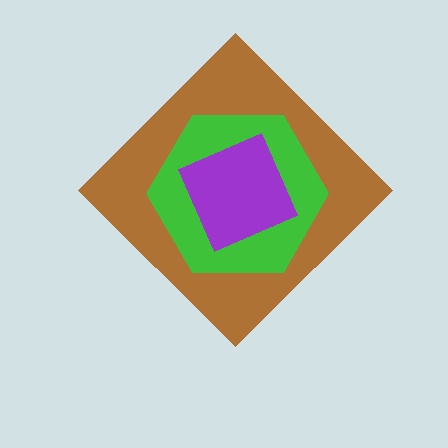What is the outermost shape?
The brown diamond.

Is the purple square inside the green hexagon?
Yes.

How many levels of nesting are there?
3.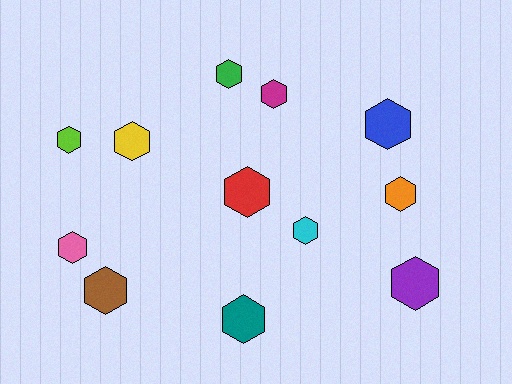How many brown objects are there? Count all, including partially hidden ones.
There is 1 brown object.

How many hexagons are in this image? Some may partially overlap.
There are 12 hexagons.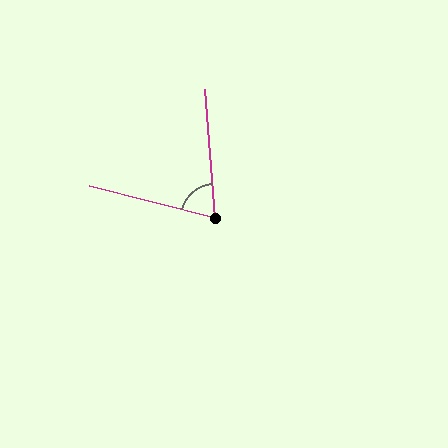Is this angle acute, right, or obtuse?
It is acute.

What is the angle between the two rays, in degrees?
Approximately 72 degrees.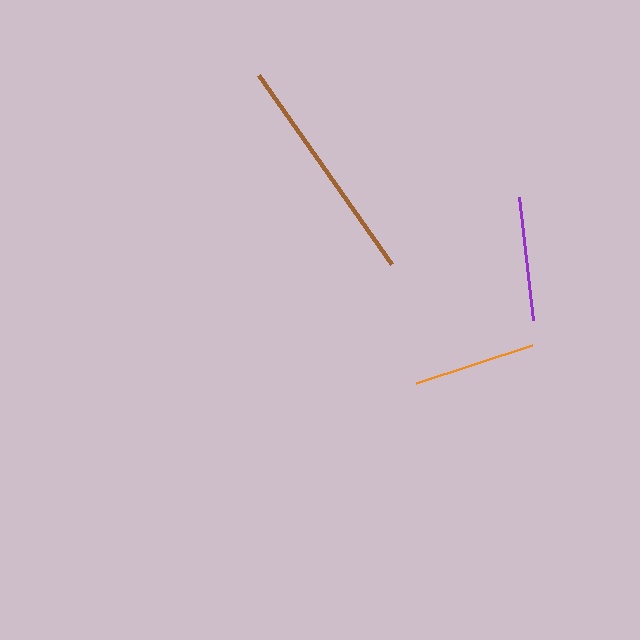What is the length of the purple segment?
The purple segment is approximately 124 pixels long.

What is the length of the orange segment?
The orange segment is approximately 122 pixels long.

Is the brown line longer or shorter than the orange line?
The brown line is longer than the orange line.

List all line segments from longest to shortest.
From longest to shortest: brown, purple, orange.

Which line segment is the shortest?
The orange line is the shortest at approximately 122 pixels.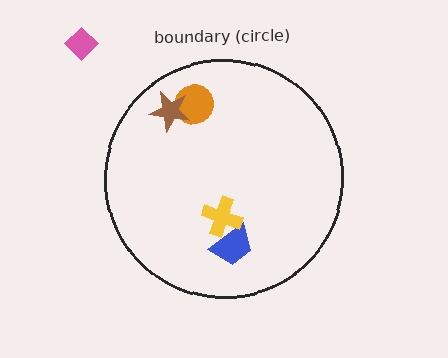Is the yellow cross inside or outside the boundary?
Inside.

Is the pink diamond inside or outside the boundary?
Outside.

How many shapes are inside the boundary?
4 inside, 1 outside.